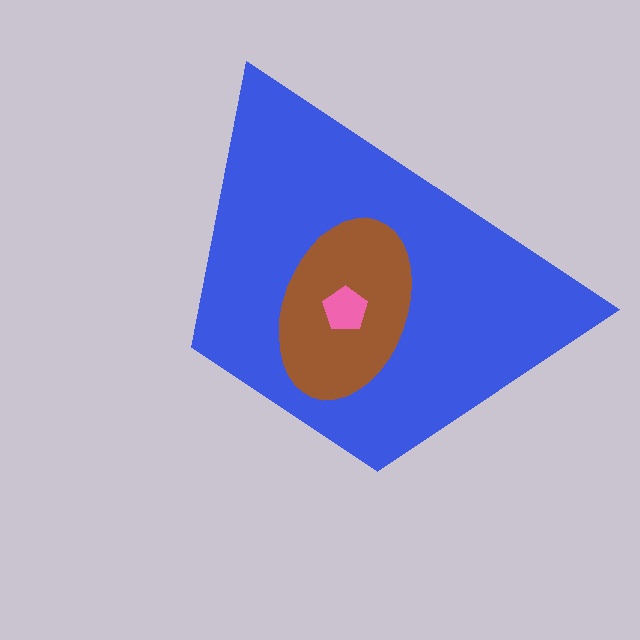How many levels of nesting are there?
3.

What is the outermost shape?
The blue trapezoid.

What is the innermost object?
The pink pentagon.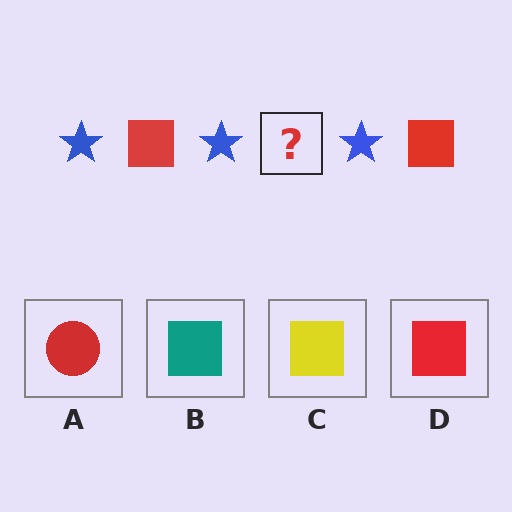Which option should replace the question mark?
Option D.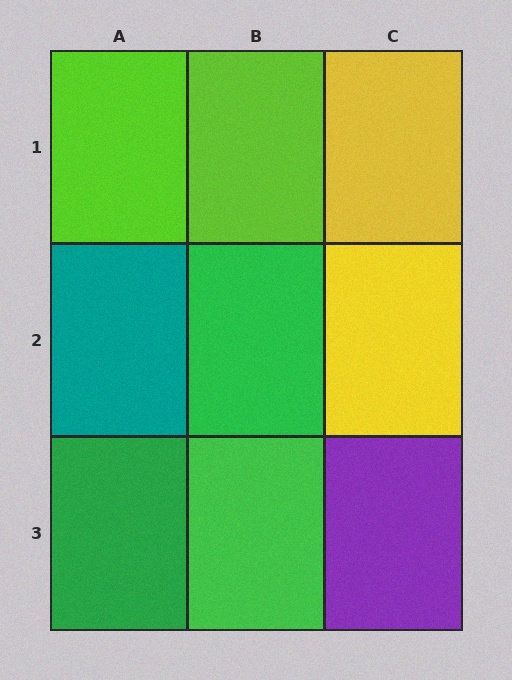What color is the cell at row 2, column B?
Green.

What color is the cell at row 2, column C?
Yellow.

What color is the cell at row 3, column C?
Purple.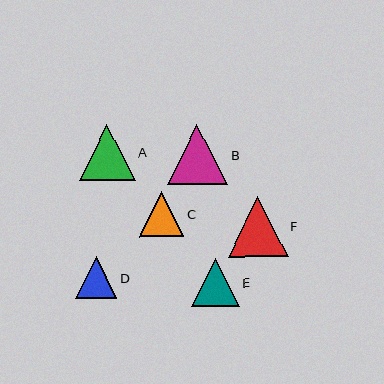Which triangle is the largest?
Triangle B is the largest with a size of approximately 61 pixels.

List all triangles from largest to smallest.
From largest to smallest: B, F, A, E, C, D.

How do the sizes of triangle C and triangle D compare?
Triangle C and triangle D are approximately the same size.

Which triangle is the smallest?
Triangle D is the smallest with a size of approximately 41 pixels.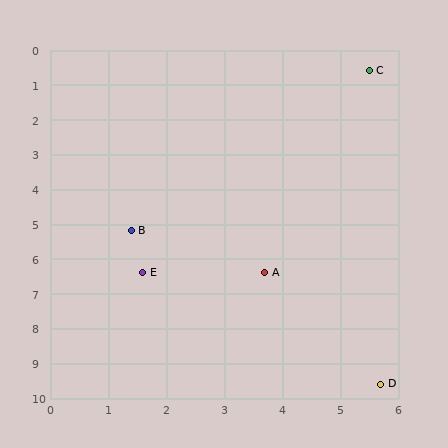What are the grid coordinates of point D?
Point D is at approximately (5.7, 9.6).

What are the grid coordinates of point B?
Point B is at approximately (1.4, 5.2).